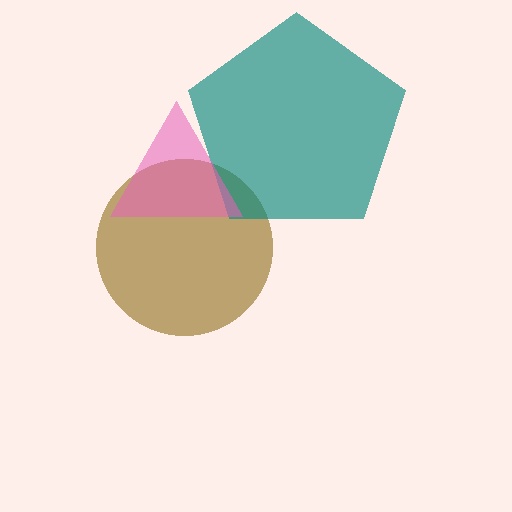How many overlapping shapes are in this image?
There are 3 overlapping shapes in the image.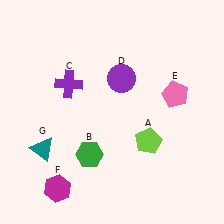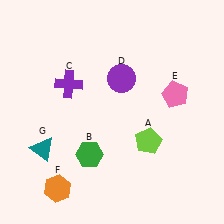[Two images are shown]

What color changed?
The hexagon (F) changed from magenta in Image 1 to orange in Image 2.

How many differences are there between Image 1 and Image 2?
There is 1 difference between the two images.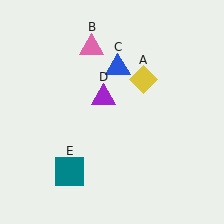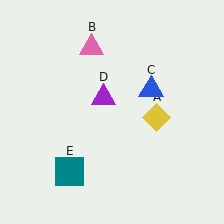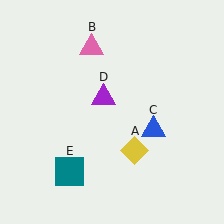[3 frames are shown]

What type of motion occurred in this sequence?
The yellow diamond (object A), blue triangle (object C) rotated clockwise around the center of the scene.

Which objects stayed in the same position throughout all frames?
Pink triangle (object B) and purple triangle (object D) and teal square (object E) remained stationary.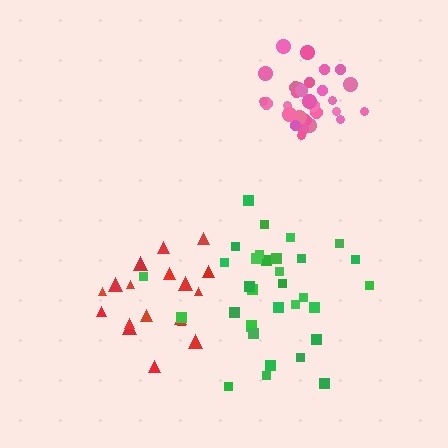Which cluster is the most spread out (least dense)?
Red.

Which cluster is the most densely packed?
Pink.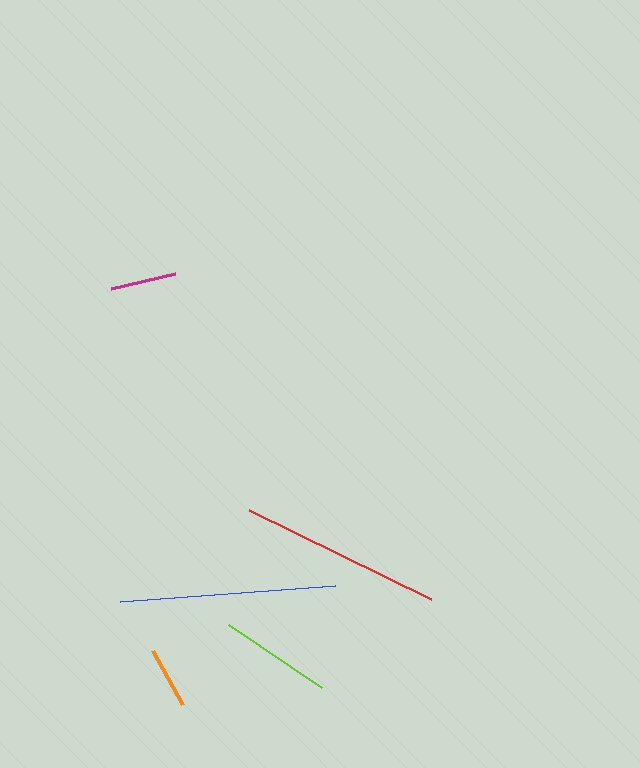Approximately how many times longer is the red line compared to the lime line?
The red line is approximately 1.8 times the length of the lime line.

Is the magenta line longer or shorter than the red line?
The red line is longer than the magenta line.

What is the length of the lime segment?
The lime segment is approximately 112 pixels long.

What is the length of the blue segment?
The blue segment is approximately 216 pixels long.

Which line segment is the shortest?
The orange line is the shortest at approximately 61 pixels.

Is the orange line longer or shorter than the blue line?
The blue line is longer than the orange line.